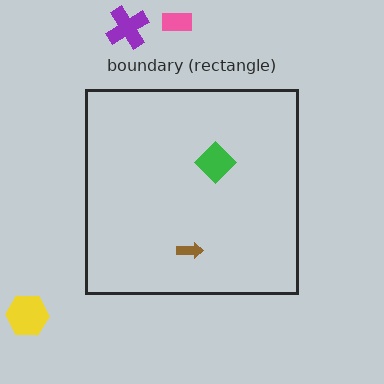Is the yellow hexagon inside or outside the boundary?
Outside.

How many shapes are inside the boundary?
2 inside, 3 outside.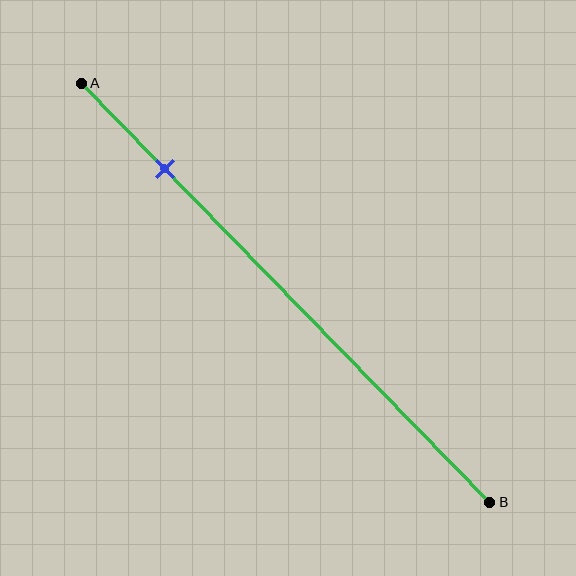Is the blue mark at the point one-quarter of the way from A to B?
No, the mark is at about 20% from A, not at the 25% one-quarter point.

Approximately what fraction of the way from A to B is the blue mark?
The blue mark is approximately 20% of the way from A to B.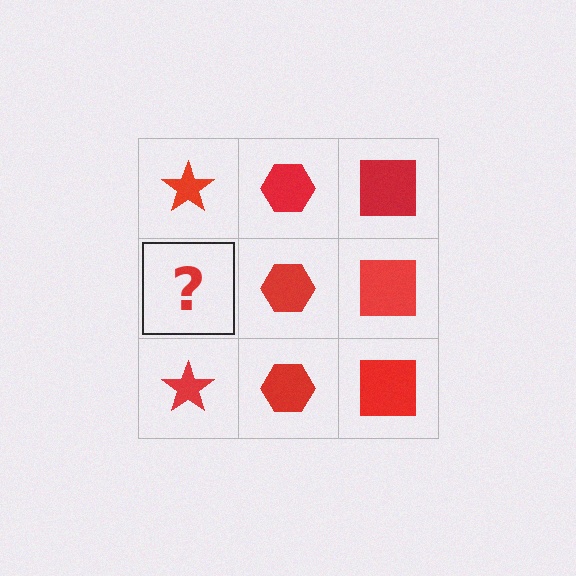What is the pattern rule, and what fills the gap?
The rule is that each column has a consistent shape. The gap should be filled with a red star.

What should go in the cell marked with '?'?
The missing cell should contain a red star.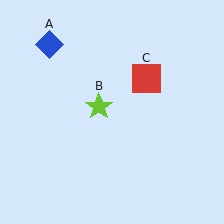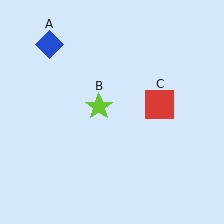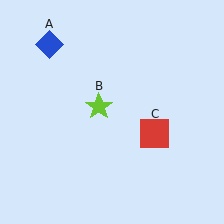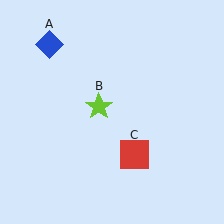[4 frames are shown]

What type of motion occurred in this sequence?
The red square (object C) rotated clockwise around the center of the scene.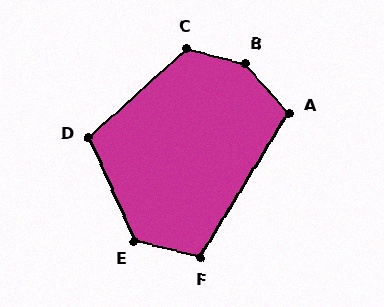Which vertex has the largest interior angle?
B, at approximately 145 degrees.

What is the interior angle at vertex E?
Approximately 128 degrees (obtuse).